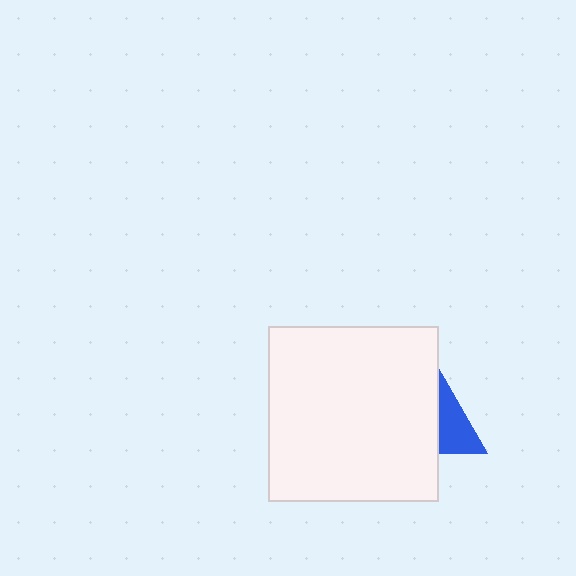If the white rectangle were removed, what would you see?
You would see the complete blue triangle.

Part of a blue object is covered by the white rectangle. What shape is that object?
It is a triangle.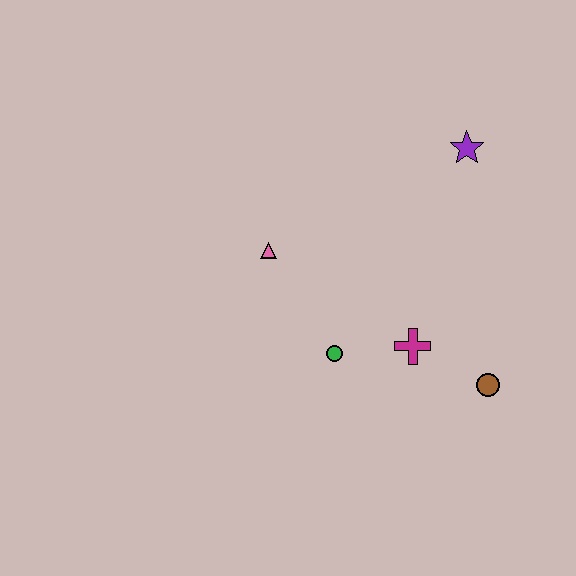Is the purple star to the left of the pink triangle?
No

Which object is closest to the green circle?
The magenta cross is closest to the green circle.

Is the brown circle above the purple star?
No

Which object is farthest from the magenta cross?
The purple star is farthest from the magenta cross.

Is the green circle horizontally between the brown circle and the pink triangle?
Yes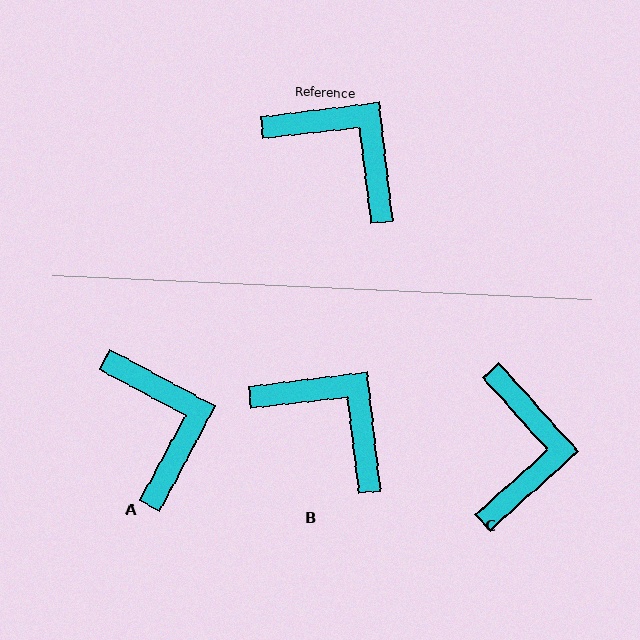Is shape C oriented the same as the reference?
No, it is off by about 55 degrees.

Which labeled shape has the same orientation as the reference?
B.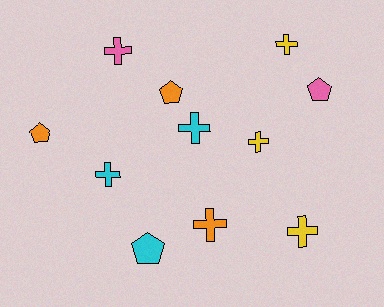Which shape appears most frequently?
Cross, with 7 objects.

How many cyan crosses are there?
There are 2 cyan crosses.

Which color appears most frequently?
Yellow, with 3 objects.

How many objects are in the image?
There are 11 objects.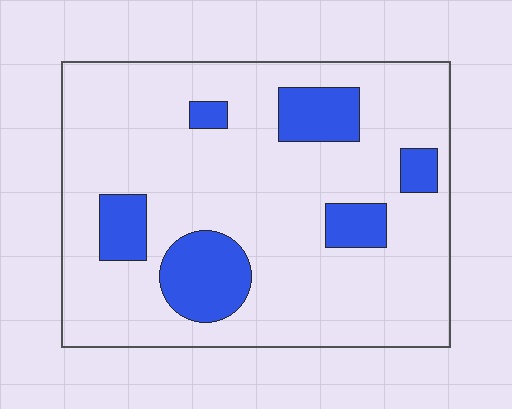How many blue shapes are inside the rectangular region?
6.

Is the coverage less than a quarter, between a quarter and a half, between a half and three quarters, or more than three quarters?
Less than a quarter.